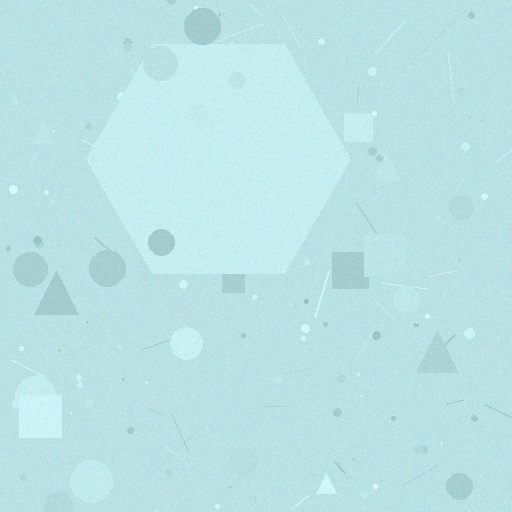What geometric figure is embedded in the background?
A hexagon is embedded in the background.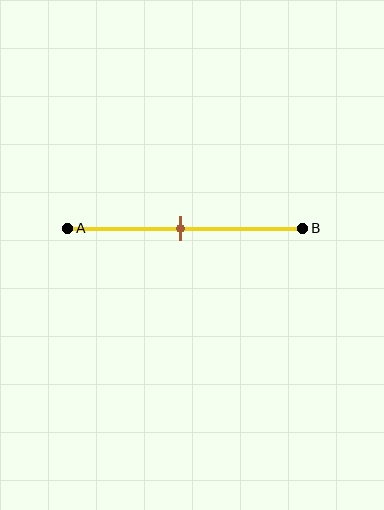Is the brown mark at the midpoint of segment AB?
Yes, the mark is approximately at the midpoint.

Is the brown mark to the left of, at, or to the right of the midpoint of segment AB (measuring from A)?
The brown mark is approximately at the midpoint of segment AB.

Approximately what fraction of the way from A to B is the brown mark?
The brown mark is approximately 50% of the way from A to B.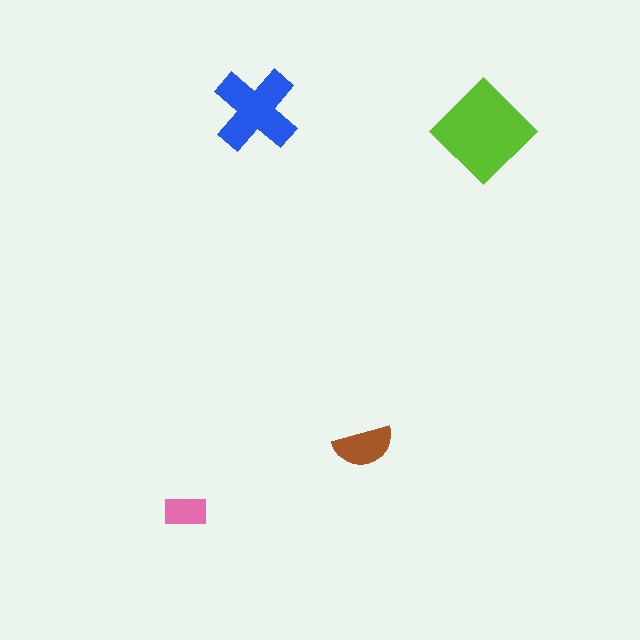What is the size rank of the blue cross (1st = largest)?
2nd.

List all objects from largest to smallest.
The lime diamond, the blue cross, the brown semicircle, the pink rectangle.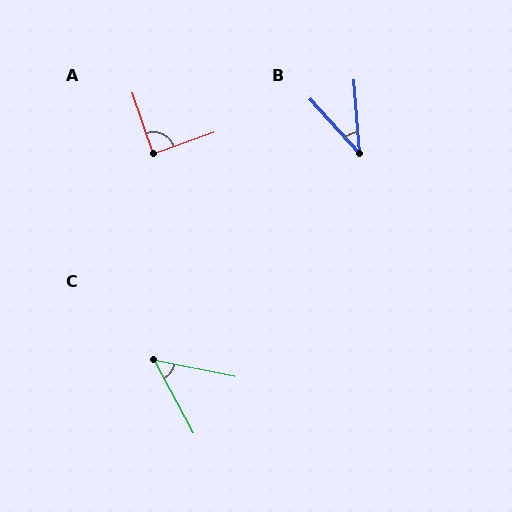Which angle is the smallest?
B, at approximately 38 degrees.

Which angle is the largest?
A, at approximately 89 degrees.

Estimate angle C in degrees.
Approximately 51 degrees.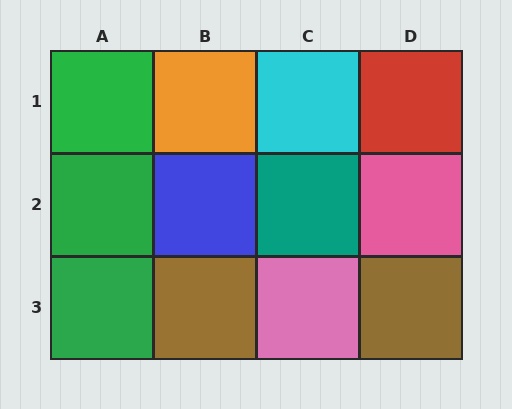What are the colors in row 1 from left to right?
Green, orange, cyan, red.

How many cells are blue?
1 cell is blue.